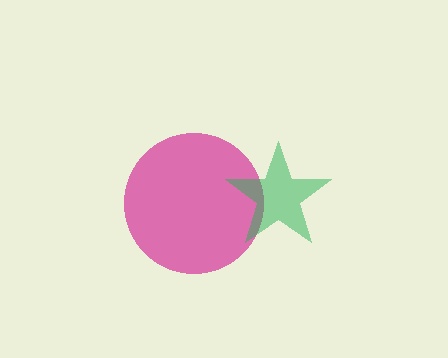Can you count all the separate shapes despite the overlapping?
Yes, there are 2 separate shapes.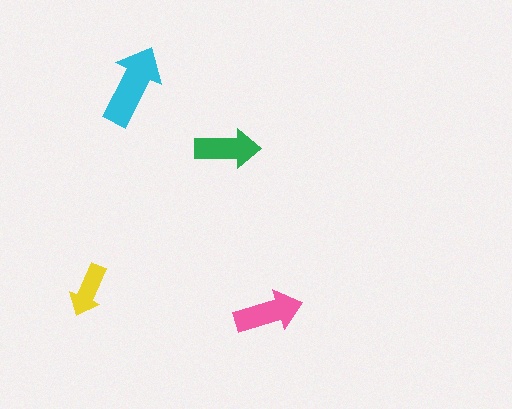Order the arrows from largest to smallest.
the cyan one, the pink one, the green one, the yellow one.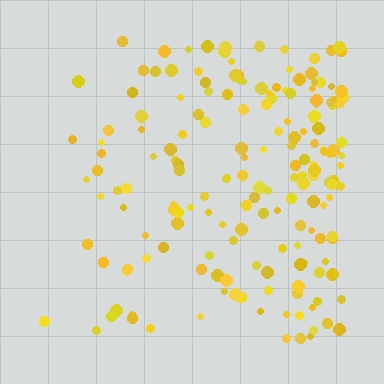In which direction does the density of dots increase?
From left to right, with the right side densest.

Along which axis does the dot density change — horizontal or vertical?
Horizontal.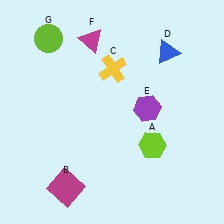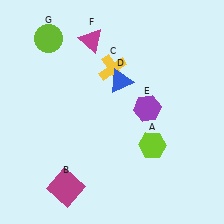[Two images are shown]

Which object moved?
The blue triangle (D) moved left.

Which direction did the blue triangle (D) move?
The blue triangle (D) moved left.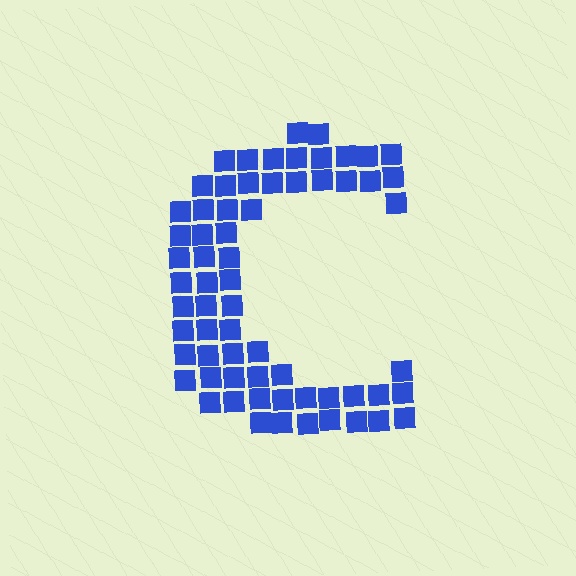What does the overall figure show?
The overall figure shows the letter C.